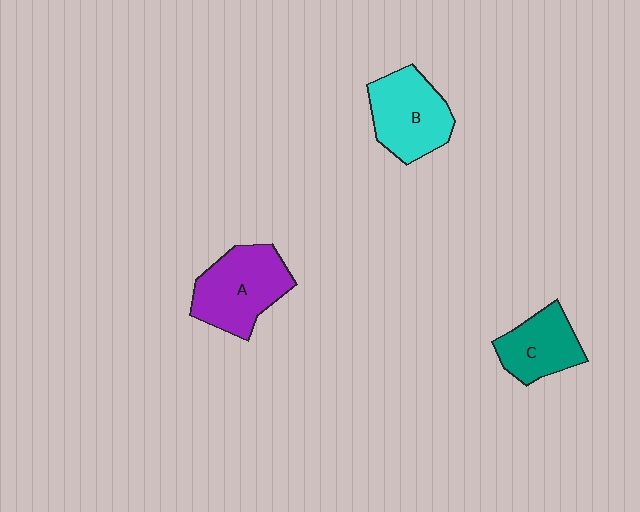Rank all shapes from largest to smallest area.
From largest to smallest: A (purple), B (cyan), C (teal).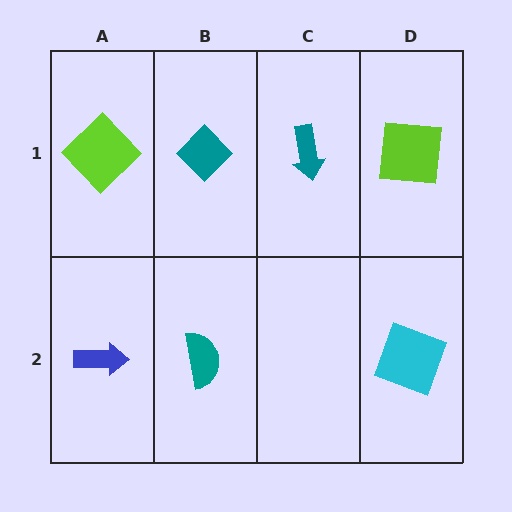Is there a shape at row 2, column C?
No, that cell is empty.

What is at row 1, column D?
A lime square.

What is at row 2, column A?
A blue arrow.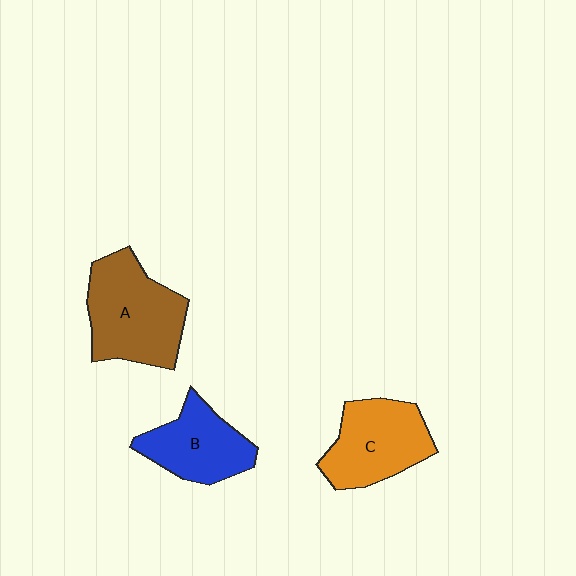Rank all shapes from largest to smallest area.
From largest to smallest: A (brown), C (orange), B (blue).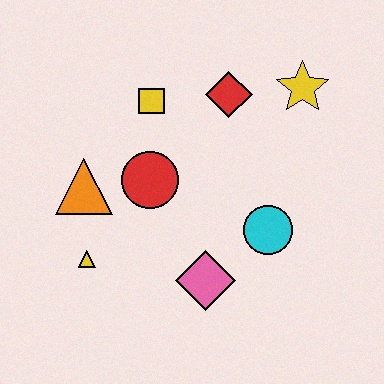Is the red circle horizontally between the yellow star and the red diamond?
No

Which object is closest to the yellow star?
The red diamond is closest to the yellow star.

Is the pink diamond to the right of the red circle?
Yes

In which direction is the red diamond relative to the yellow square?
The red diamond is to the right of the yellow square.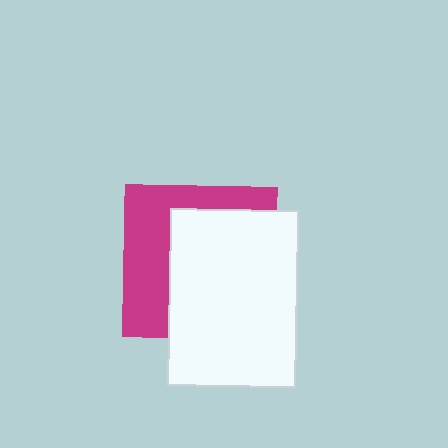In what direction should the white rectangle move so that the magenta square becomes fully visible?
The white rectangle should move right. That is the shortest direction to clear the overlap and leave the magenta square fully visible.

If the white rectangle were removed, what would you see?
You would see the complete magenta square.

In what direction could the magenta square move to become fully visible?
The magenta square could move left. That would shift it out from behind the white rectangle entirely.